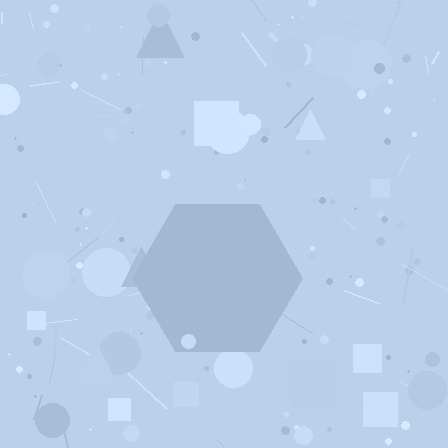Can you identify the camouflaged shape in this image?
The camouflaged shape is a hexagon.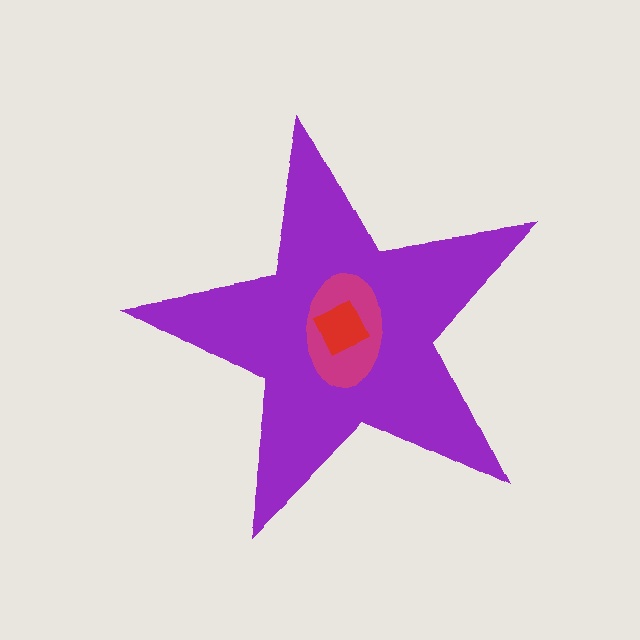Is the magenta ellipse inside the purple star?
Yes.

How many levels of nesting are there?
3.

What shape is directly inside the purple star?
The magenta ellipse.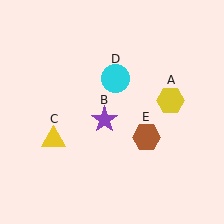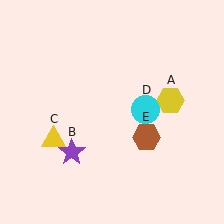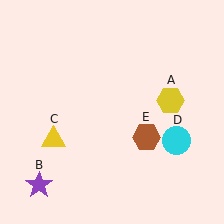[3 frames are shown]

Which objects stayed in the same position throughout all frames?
Yellow hexagon (object A) and yellow triangle (object C) and brown hexagon (object E) remained stationary.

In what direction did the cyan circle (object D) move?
The cyan circle (object D) moved down and to the right.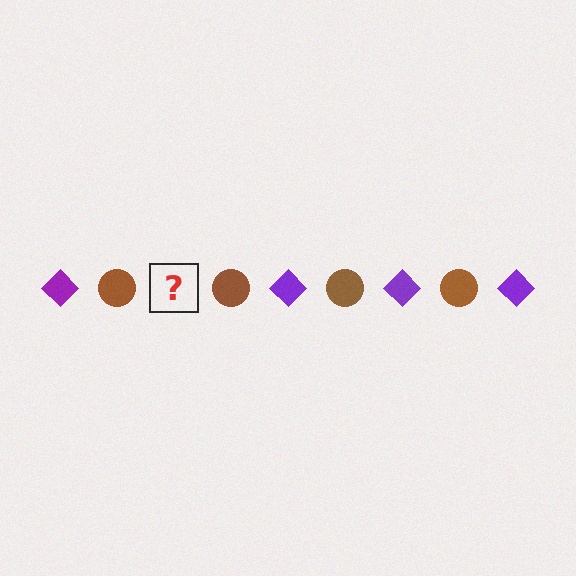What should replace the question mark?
The question mark should be replaced with a purple diamond.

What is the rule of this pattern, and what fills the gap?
The rule is that the pattern alternates between purple diamond and brown circle. The gap should be filled with a purple diamond.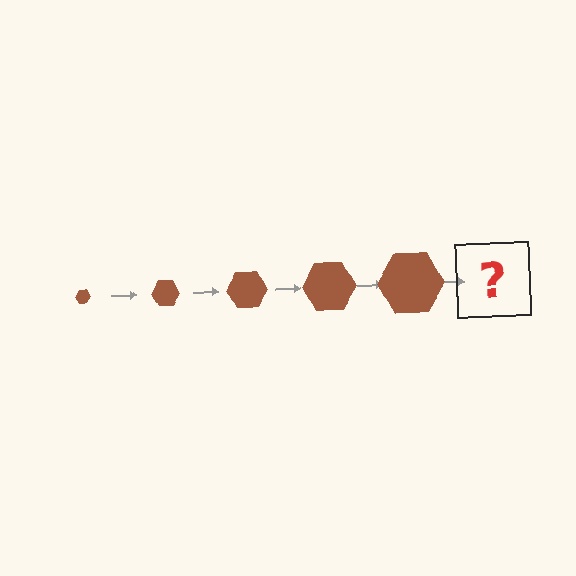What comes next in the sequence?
The next element should be a brown hexagon, larger than the previous one.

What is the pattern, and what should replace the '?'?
The pattern is that the hexagon gets progressively larger each step. The '?' should be a brown hexagon, larger than the previous one.